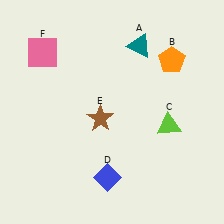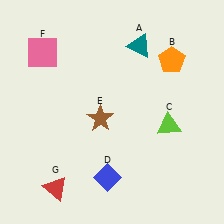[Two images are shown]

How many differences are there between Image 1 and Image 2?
There is 1 difference between the two images.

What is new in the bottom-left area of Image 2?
A red triangle (G) was added in the bottom-left area of Image 2.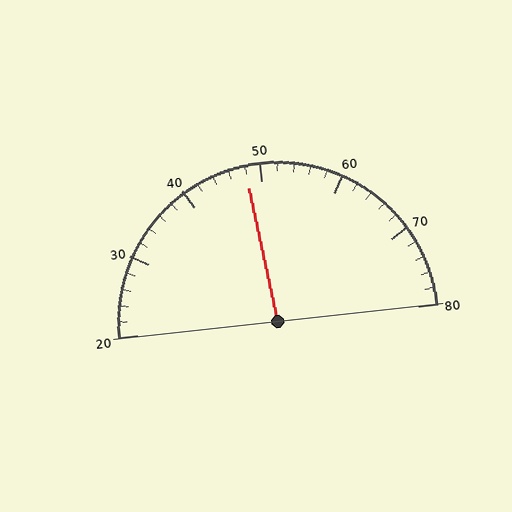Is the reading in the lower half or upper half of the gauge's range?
The reading is in the lower half of the range (20 to 80).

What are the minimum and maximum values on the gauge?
The gauge ranges from 20 to 80.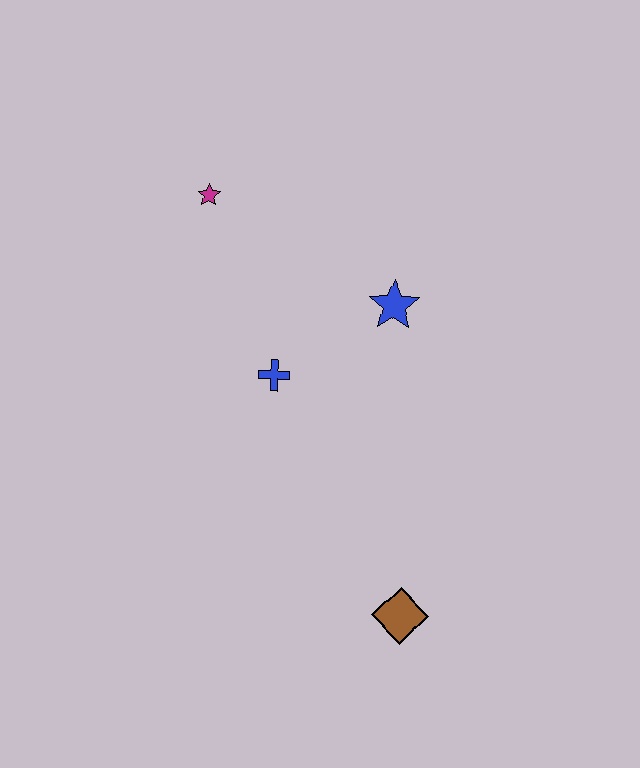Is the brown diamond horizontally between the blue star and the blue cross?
No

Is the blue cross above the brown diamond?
Yes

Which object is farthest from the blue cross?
The brown diamond is farthest from the blue cross.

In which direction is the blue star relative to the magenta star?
The blue star is to the right of the magenta star.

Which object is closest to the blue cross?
The blue star is closest to the blue cross.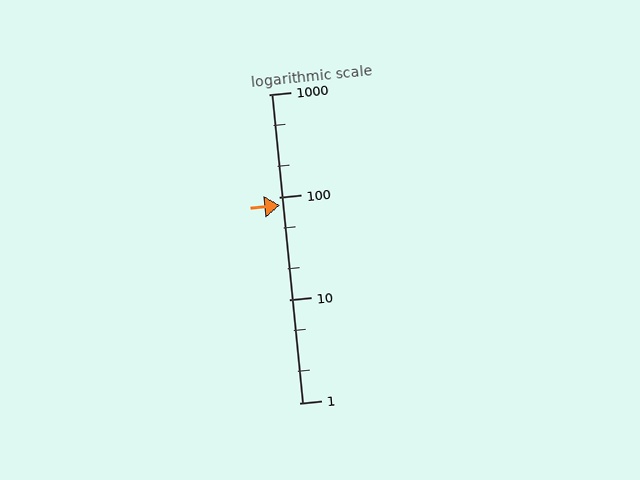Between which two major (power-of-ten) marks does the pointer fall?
The pointer is between 10 and 100.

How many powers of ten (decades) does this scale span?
The scale spans 3 decades, from 1 to 1000.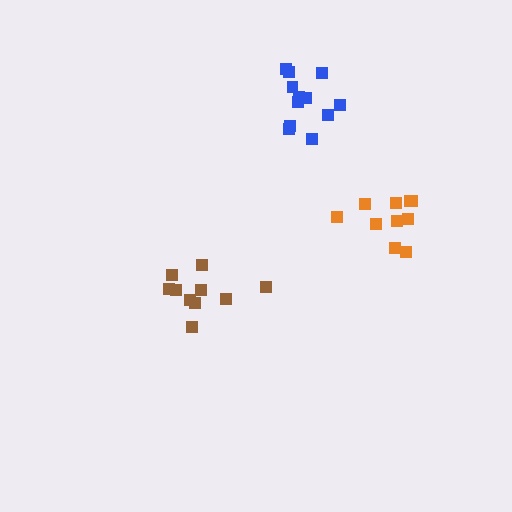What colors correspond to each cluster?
The clusters are colored: blue, brown, orange.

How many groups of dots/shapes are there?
There are 3 groups.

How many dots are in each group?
Group 1: 12 dots, Group 2: 10 dots, Group 3: 10 dots (32 total).